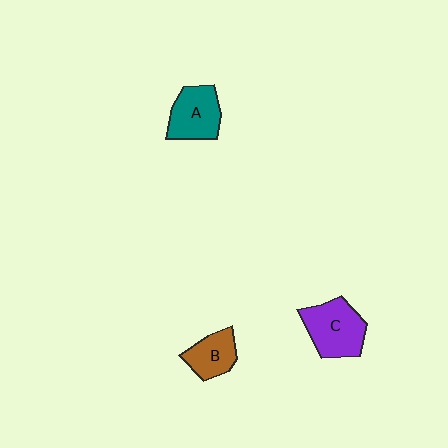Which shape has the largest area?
Shape C (purple).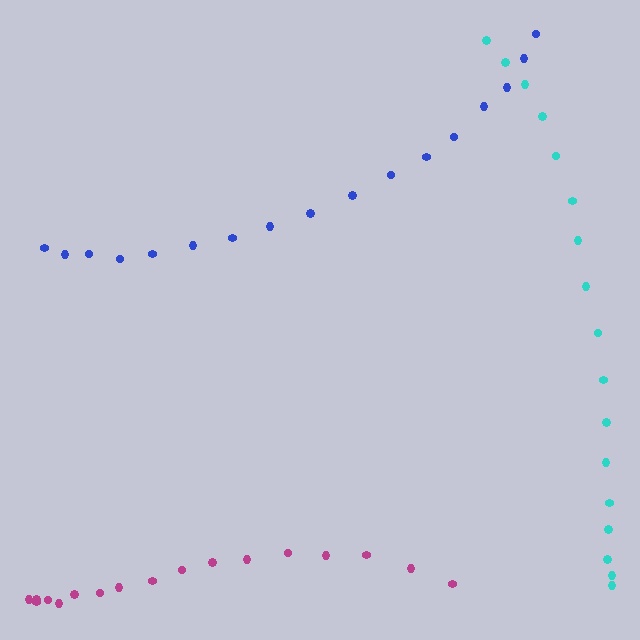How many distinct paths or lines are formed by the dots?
There are 3 distinct paths.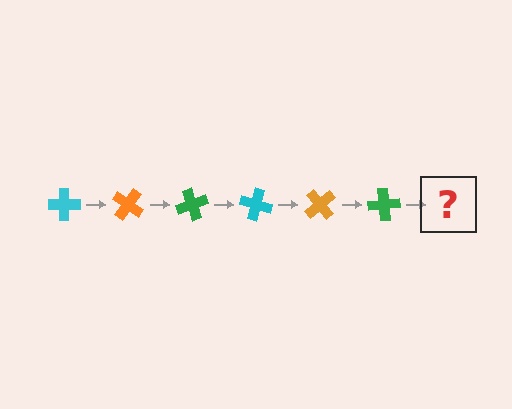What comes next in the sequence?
The next element should be a cyan cross, rotated 210 degrees from the start.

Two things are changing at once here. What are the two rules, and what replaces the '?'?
The two rules are that it rotates 35 degrees each step and the color cycles through cyan, orange, and green. The '?' should be a cyan cross, rotated 210 degrees from the start.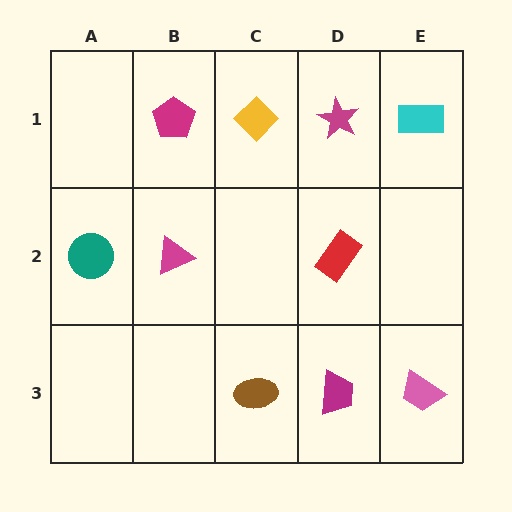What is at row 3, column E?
A pink trapezoid.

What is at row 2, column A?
A teal circle.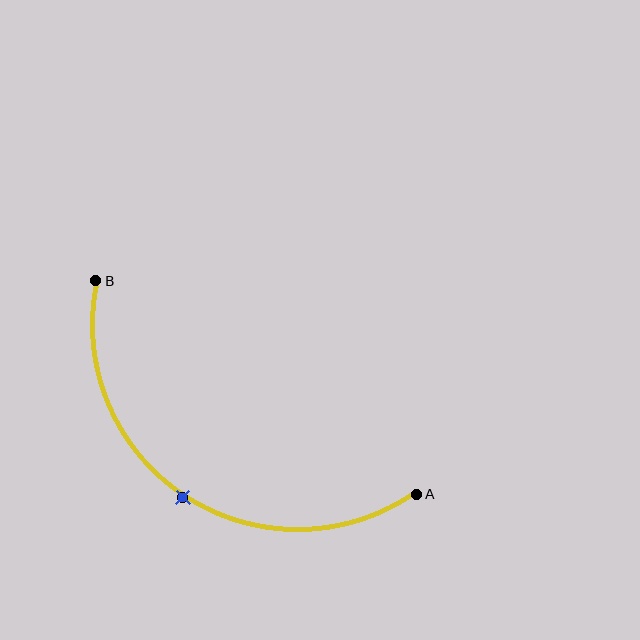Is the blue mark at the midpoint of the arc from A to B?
Yes. The blue mark lies on the arc at equal arc-length from both A and B — it is the arc midpoint.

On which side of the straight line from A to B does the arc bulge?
The arc bulges below the straight line connecting A and B.